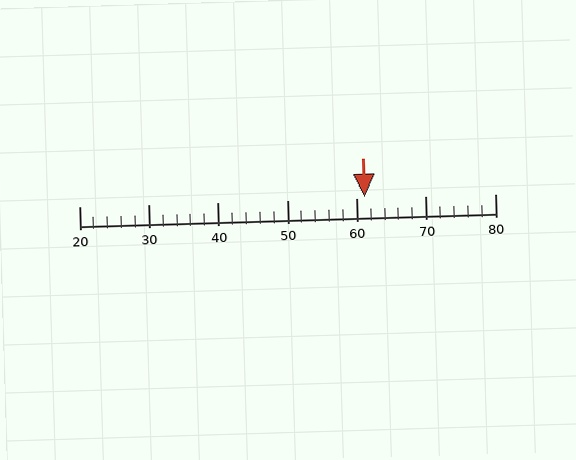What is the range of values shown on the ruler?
The ruler shows values from 20 to 80.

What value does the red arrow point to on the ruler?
The red arrow points to approximately 61.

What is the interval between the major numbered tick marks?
The major tick marks are spaced 10 units apart.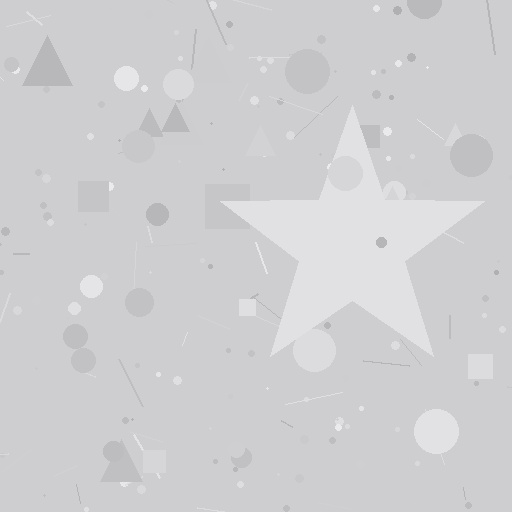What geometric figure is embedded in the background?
A star is embedded in the background.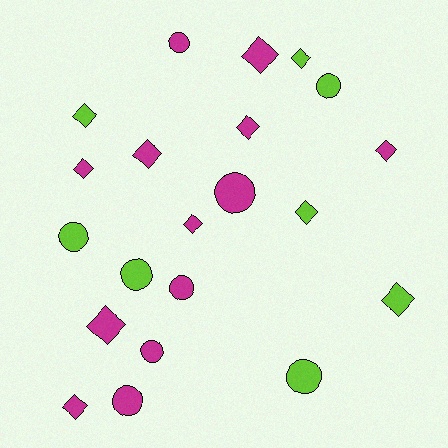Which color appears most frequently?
Magenta, with 13 objects.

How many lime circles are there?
There are 4 lime circles.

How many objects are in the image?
There are 21 objects.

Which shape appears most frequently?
Diamond, with 12 objects.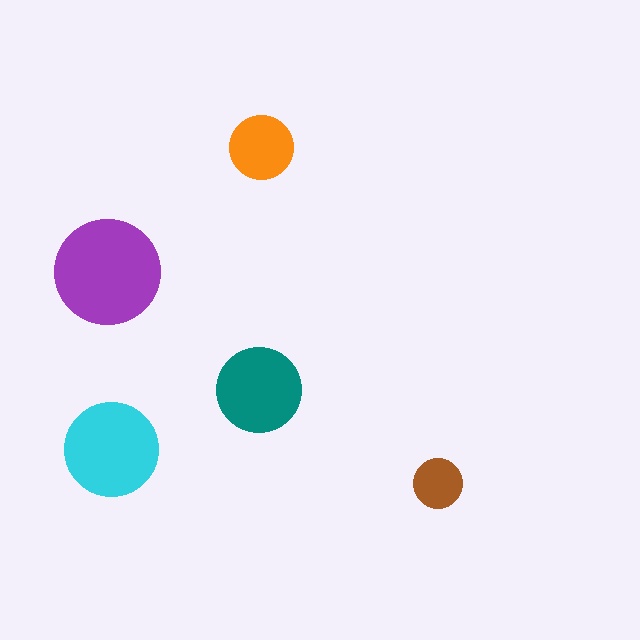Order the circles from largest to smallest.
the purple one, the cyan one, the teal one, the orange one, the brown one.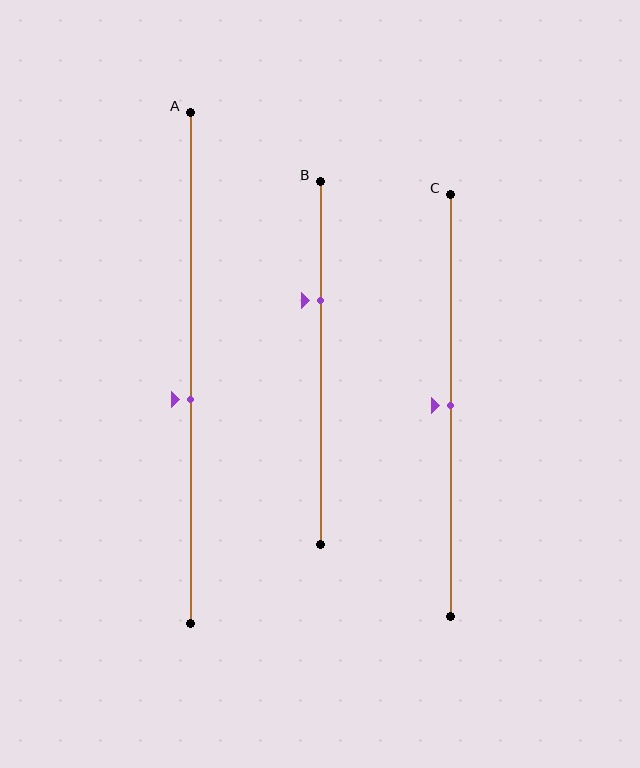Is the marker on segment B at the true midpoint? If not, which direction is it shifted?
No, the marker on segment B is shifted upward by about 17% of the segment length.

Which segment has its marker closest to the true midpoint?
Segment C has its marker closest to the true midpoint.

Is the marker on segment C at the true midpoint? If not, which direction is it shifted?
Yes, the marker on segment C is at the true midpoint.